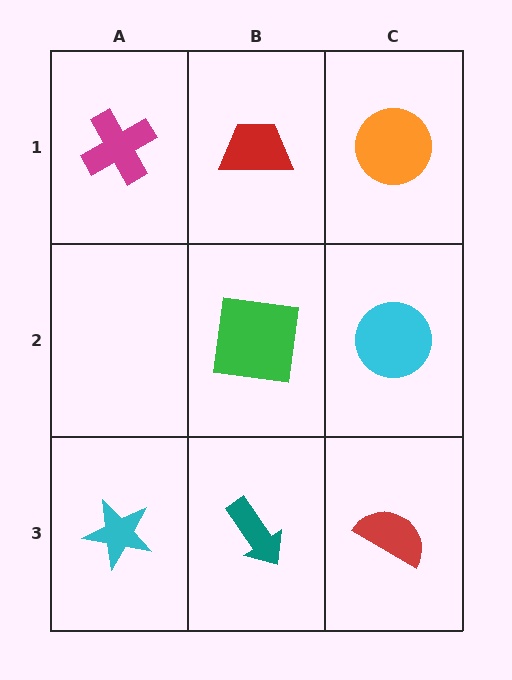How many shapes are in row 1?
3 shapes.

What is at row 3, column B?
A teal arrow.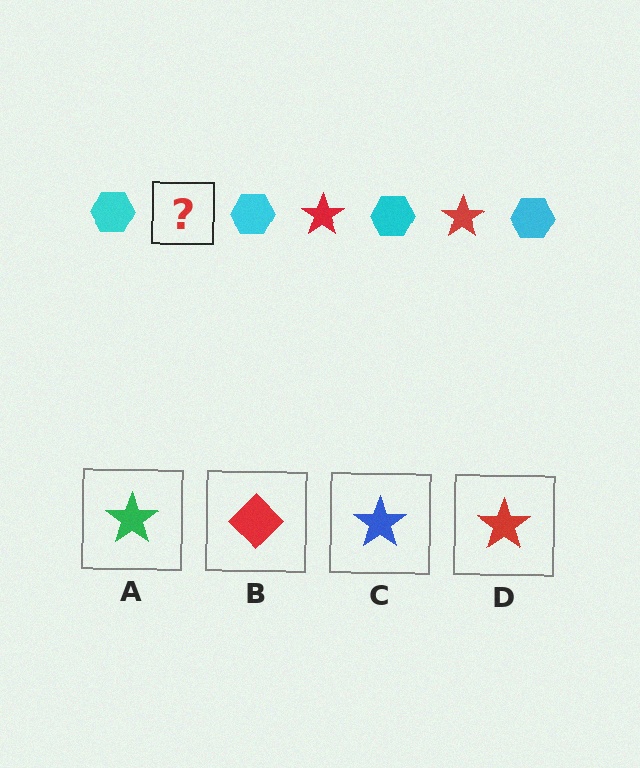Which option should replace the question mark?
Option D.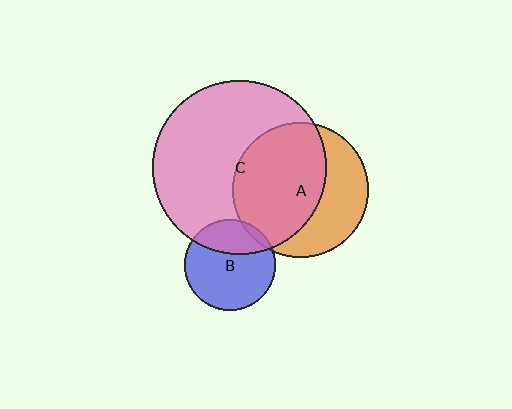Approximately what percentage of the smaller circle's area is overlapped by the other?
Approximately 30%.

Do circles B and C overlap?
Yes.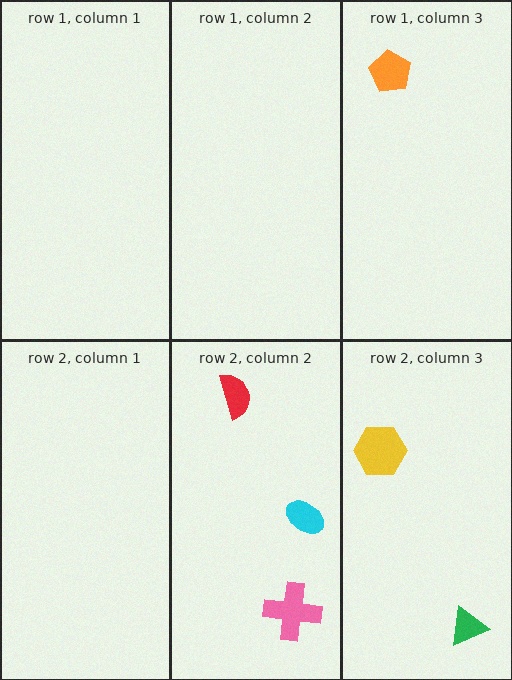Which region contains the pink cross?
The row 2, column 2 region.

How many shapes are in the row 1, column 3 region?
1.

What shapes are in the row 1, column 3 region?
The orange pentagon.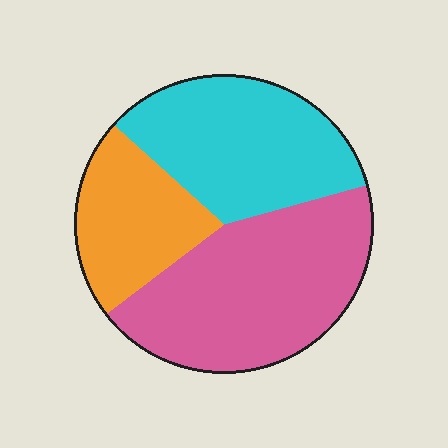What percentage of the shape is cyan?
Cyan takes up between a quarter and a half of the shape.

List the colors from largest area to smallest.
From largest to smallest: pink, cyan, orange.